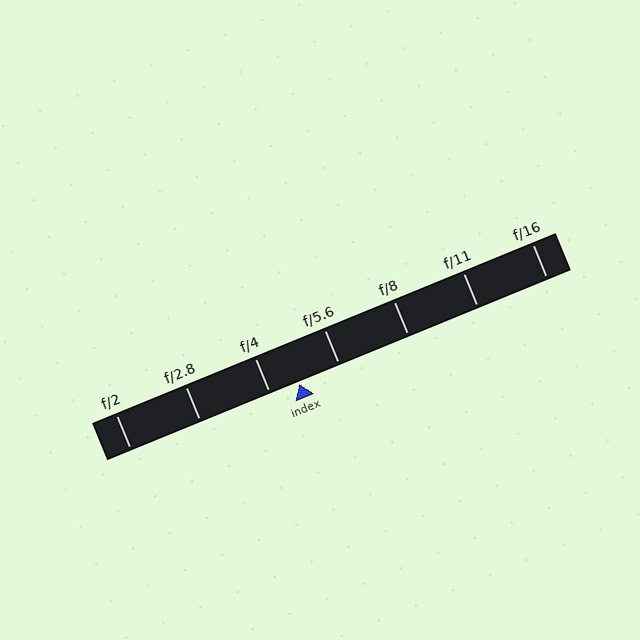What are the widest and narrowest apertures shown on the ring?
The widest aperture shown is f/2 and the narrowest is f/16.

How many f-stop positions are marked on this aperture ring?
There are 7 f-stop positions marked.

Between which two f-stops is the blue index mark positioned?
The index mark is between f/4 and f/5.6.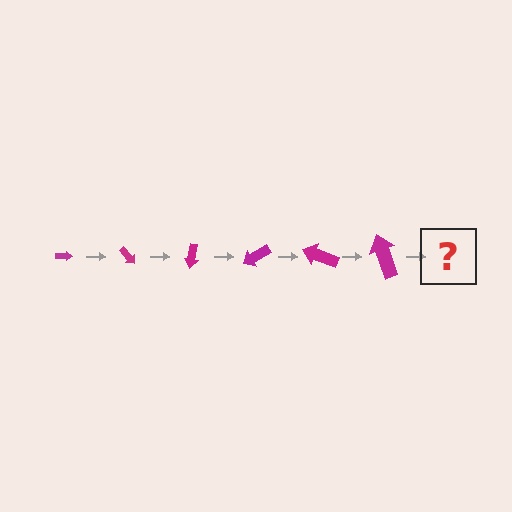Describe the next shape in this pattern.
It should be an arrow, larger than the previous one and rotated 300 degrees from the start.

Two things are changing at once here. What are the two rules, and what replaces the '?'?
The two rules are that the arrow grows larger each step and it rotates 50 degrees each step. The '?' should be an arrow, larger than the previous one and rotated 300 degrees from the start.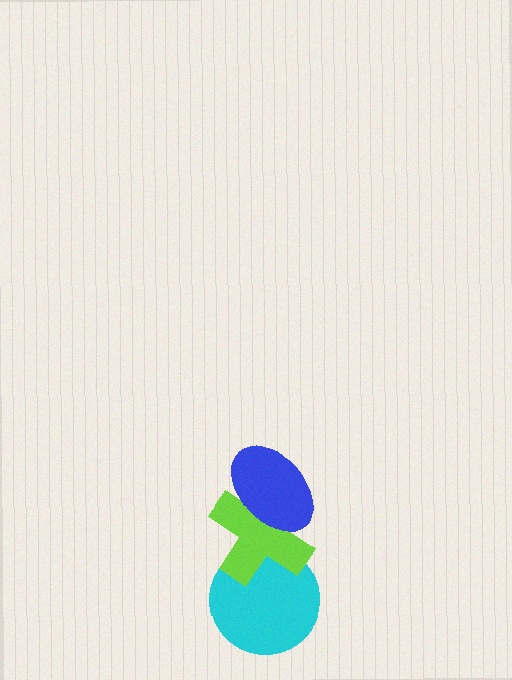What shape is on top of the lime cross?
The blue ellipse is on top of the lime cross.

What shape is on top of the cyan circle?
The lime cross is on top of the cyan circle.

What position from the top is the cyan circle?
The cyan circle is 3rd from the top.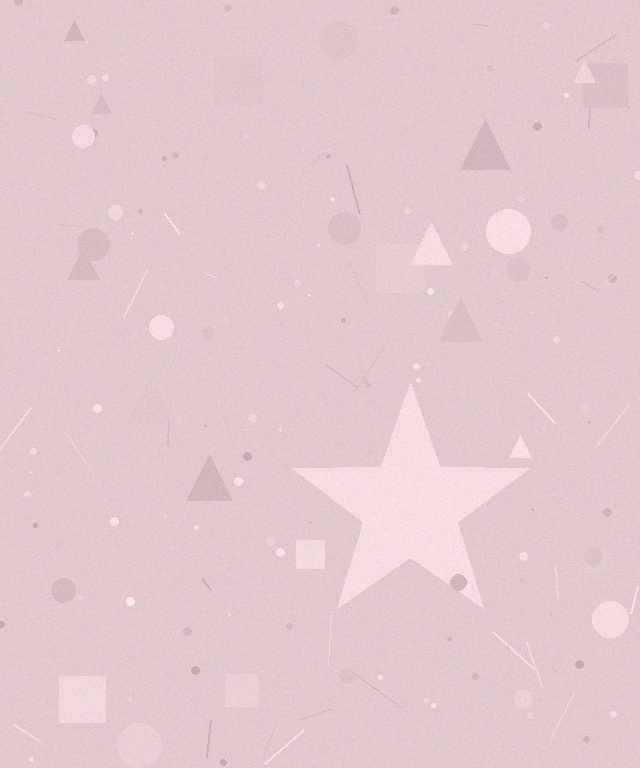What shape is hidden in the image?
A star is hidden in the image.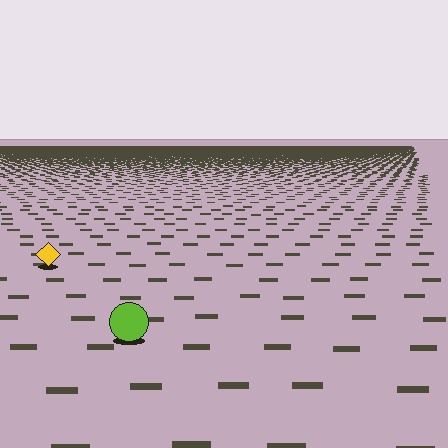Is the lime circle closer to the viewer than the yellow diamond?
Yes. The lime circle is closer — you can tell from the texture gradient: the ground texture is coarser near it.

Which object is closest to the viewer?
The lime circle is closest. The texture marks near it are larger and more spread out.